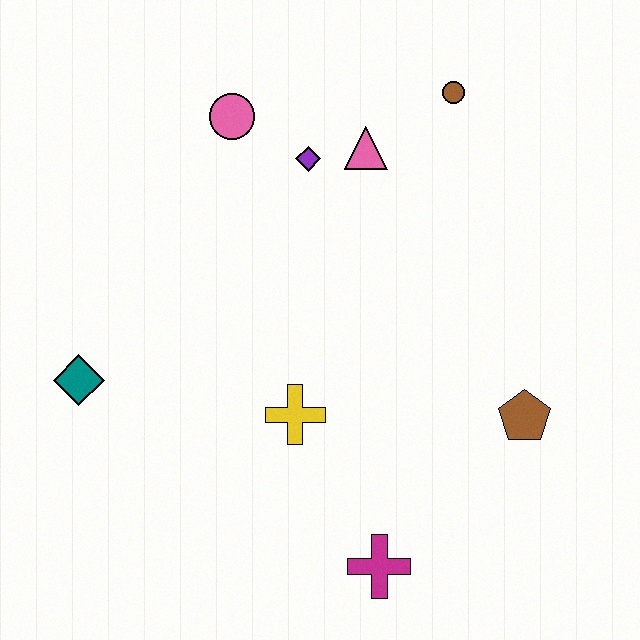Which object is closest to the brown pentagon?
The magenta cross is closest to the brown pentagon.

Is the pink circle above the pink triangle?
Yes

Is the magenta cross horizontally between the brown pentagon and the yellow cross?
Yes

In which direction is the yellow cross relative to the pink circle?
The yellow cross is below the pink circle.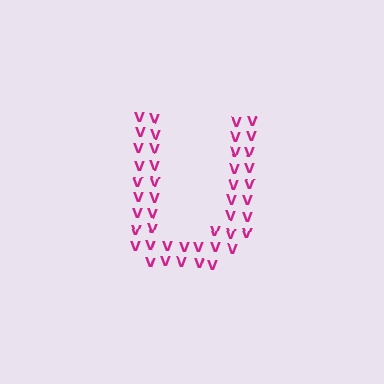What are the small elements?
The small elements are letter V's.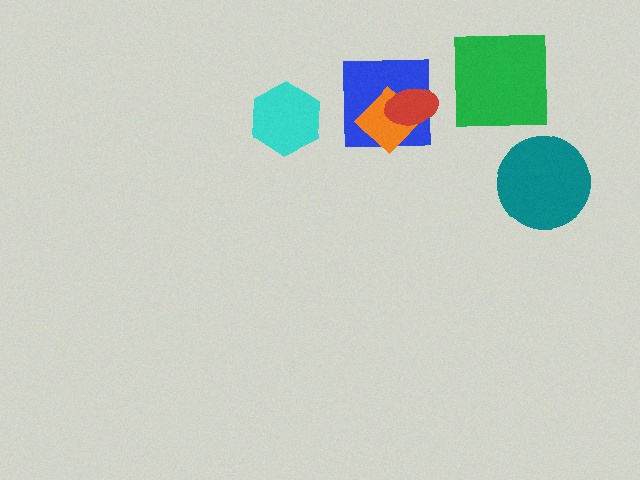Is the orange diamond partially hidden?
Yes, it is partially covered by another shape.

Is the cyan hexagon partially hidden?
No, no other shape covers it.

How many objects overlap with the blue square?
2 objects overlap with the blue square.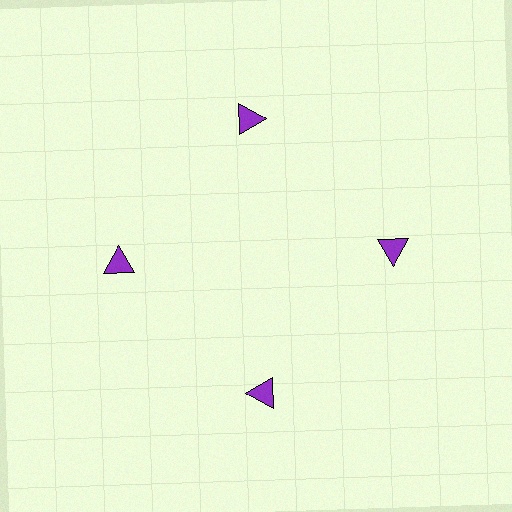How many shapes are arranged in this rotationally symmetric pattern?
There are 4 shapes, arranged in 4 groups of 1.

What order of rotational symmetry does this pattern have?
This pattern has 4-fold rotational symmetry.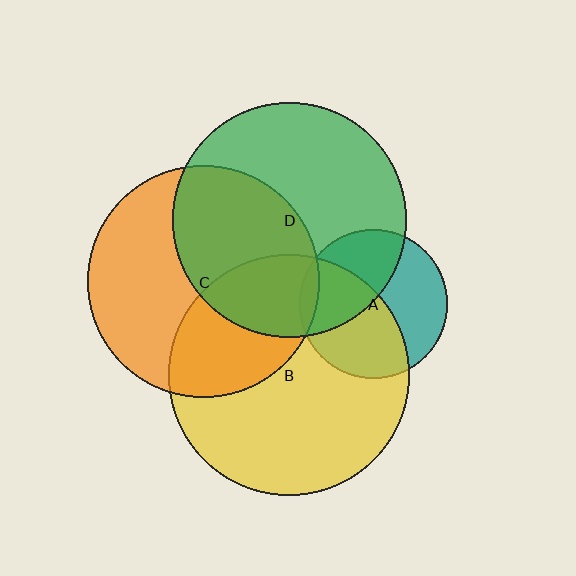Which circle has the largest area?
Circle B (yellow).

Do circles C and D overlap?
Yes.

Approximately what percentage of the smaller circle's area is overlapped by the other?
Approximately 45%.